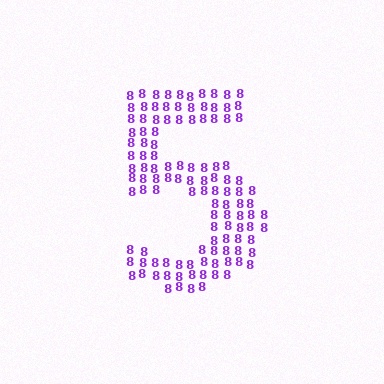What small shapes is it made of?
It is made of small digit 8's.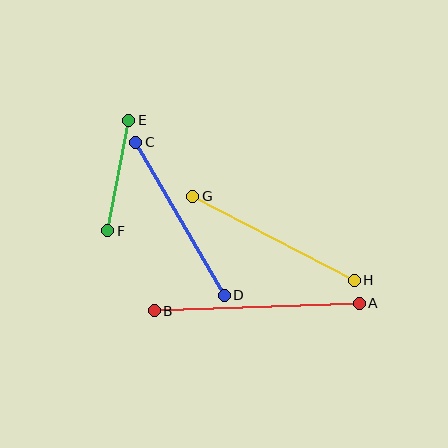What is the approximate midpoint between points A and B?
The midpoint is at approximately (257, 307) pixels.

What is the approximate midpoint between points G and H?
The midpoint is at approximately (274, 238) pixels.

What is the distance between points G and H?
The distance is approximately 182 pixels.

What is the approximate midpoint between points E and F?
The midpoint is at approximately (118, 175) pixels.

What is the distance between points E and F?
The distance is approximately 112 pixels.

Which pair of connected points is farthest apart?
Points A and B are farthest apart.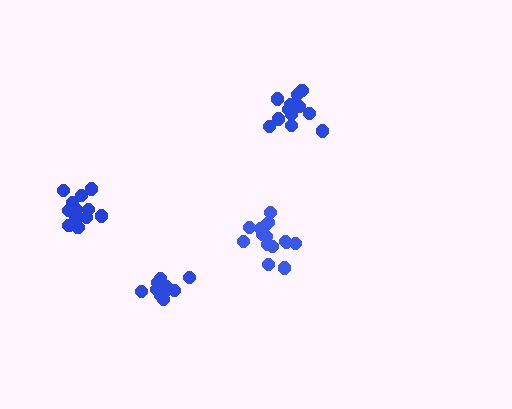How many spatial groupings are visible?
There are 4 spatial groupings.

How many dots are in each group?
Group 1: 14 dots, Group 2: 12 dots, Group 3: 15 dots, Group 4: 12 dots (53 total).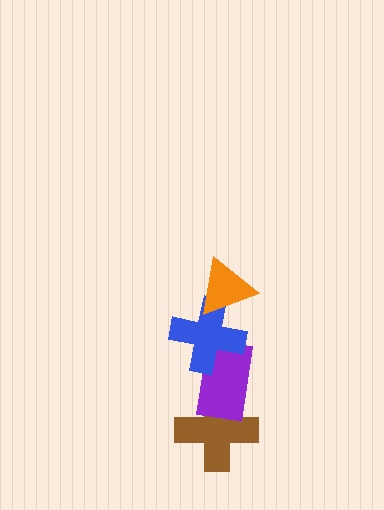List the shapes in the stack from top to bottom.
From top to bottom: the orange triangle, the blue cross, the purple rectangle, the brown cross.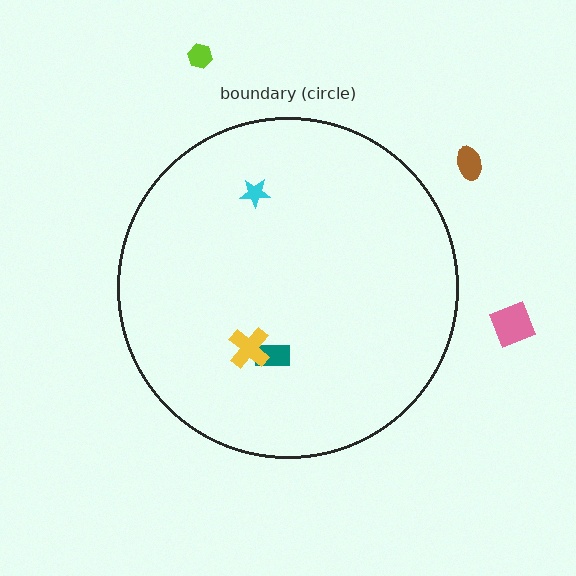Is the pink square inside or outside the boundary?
Outside.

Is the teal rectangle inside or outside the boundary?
Inside.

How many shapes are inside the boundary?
3 inside, 3 outside.